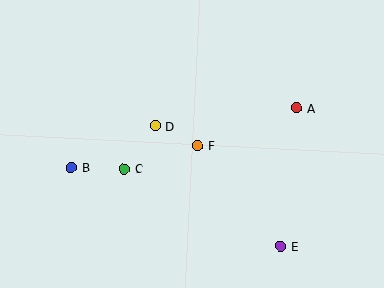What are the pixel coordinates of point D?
Point D is at (155, 126).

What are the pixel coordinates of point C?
Point C is at (125, 169).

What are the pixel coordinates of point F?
Point F is at (198, 145).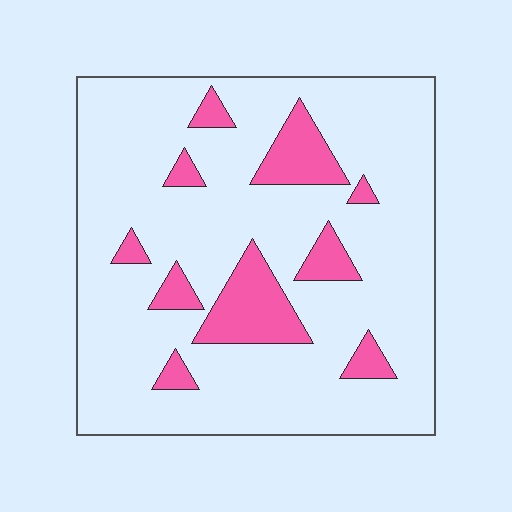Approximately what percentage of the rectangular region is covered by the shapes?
Approximately 15%.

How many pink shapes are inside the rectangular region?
10.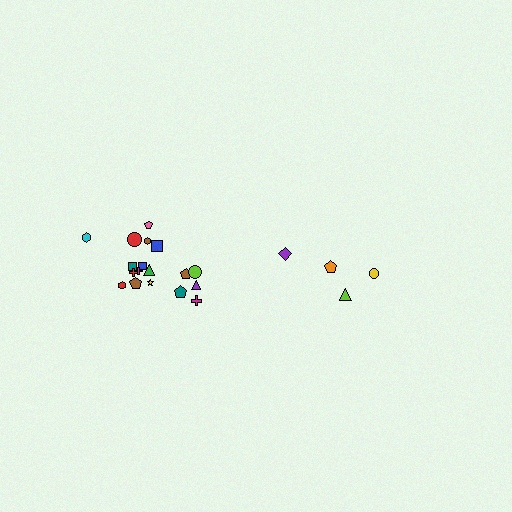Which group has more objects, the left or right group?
The left group.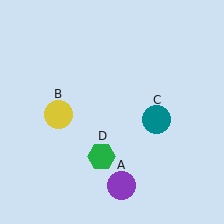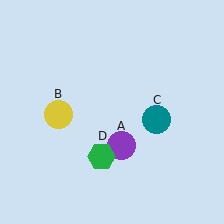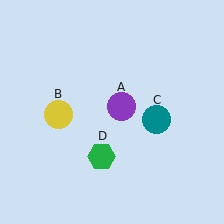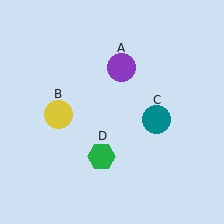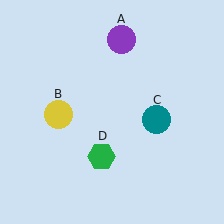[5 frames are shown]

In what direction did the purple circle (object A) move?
The purple circle (object A) moved up.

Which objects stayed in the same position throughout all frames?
Yellow circle (object B) and teal circle (object C) and green hexagon (object D) remained stationary.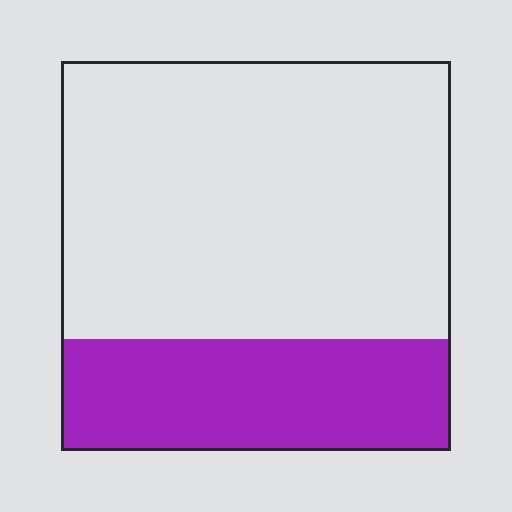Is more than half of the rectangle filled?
No.